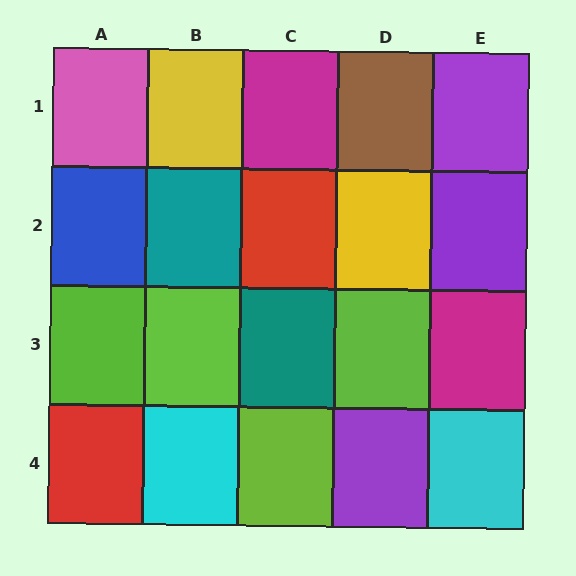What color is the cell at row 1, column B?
Yellow.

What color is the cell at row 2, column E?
Purple.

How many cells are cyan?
2 cells are cyan.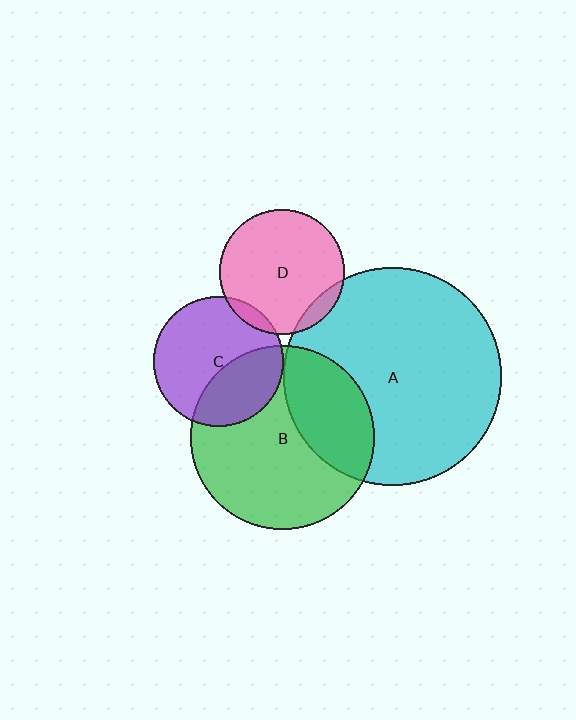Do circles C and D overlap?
Yes.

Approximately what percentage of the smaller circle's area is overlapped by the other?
Approximately 5%.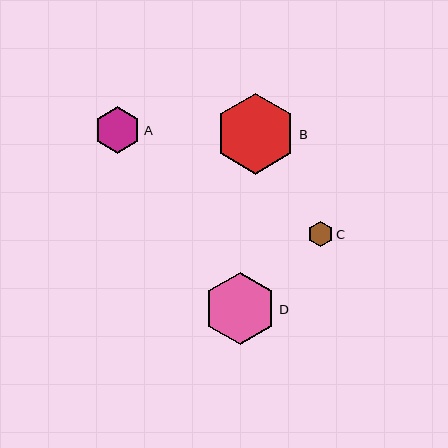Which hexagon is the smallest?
Hexagon C is the smallest with a size of approximately 25 pixels.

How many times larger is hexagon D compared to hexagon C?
Hexagon D is approximately 2.8 times the size of hexagon C.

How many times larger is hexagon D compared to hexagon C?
Hexagon D is approximately 2.8 times the size of hexagon C.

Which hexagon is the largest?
Hexagon B is the largest with a size of approximately 81 pixels.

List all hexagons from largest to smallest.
From largest to smallest: B, D, A, C.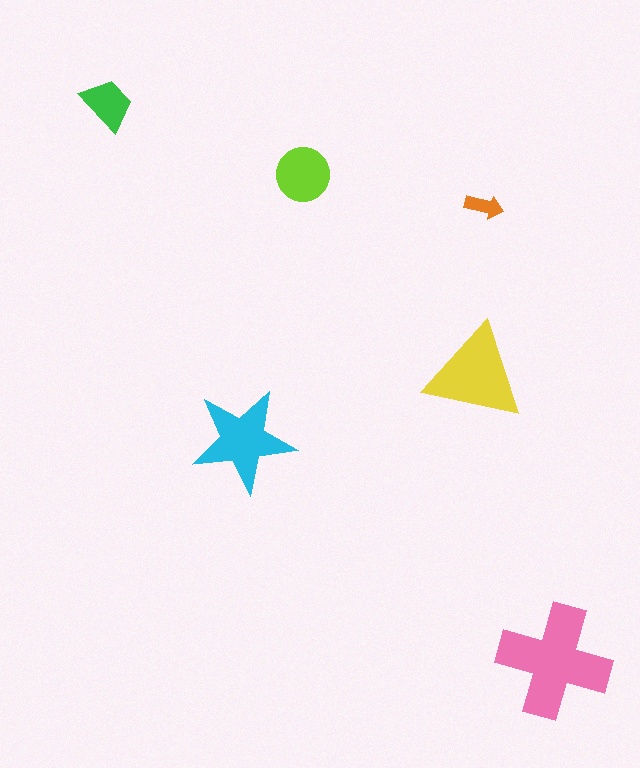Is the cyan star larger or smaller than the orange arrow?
Larger.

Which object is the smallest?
The orange arrow.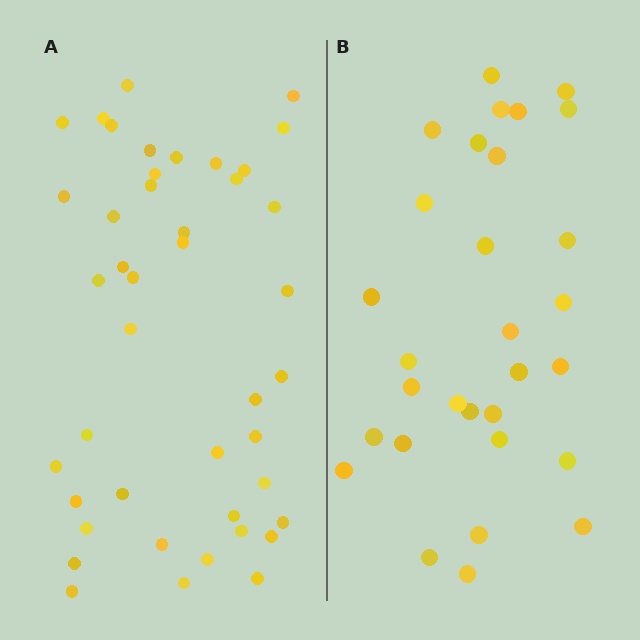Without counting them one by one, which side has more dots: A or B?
Region A (the left region) has more dots.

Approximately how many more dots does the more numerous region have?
Region A has approximately 15 more dots than region B.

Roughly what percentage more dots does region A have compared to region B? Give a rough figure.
About 45% more.